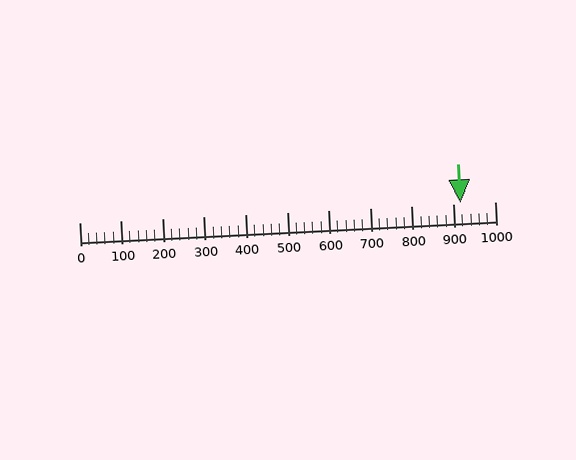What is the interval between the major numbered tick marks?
The major tick marks are spaced 100 units apart.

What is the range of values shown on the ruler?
The ruler shows values from 0 to 1000.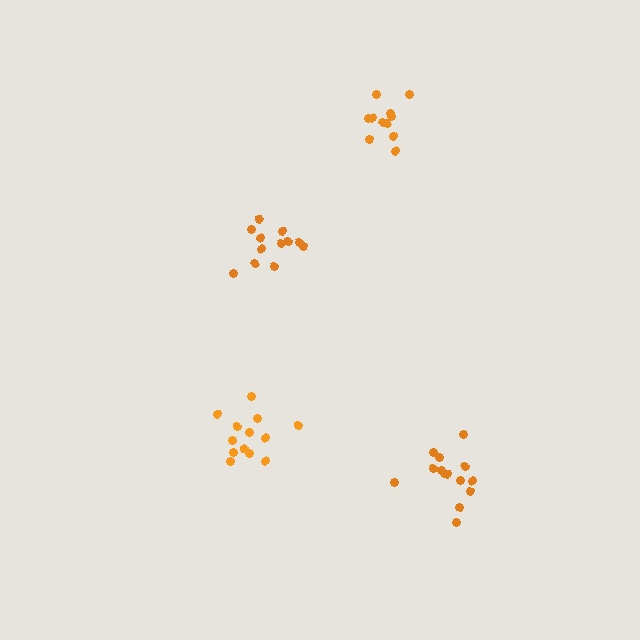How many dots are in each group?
Group 1: 14 dots, Group 2: 14 dots, Group 3: 11 dots, Group 4: 12 dots (51 total).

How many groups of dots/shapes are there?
There are 4 groups.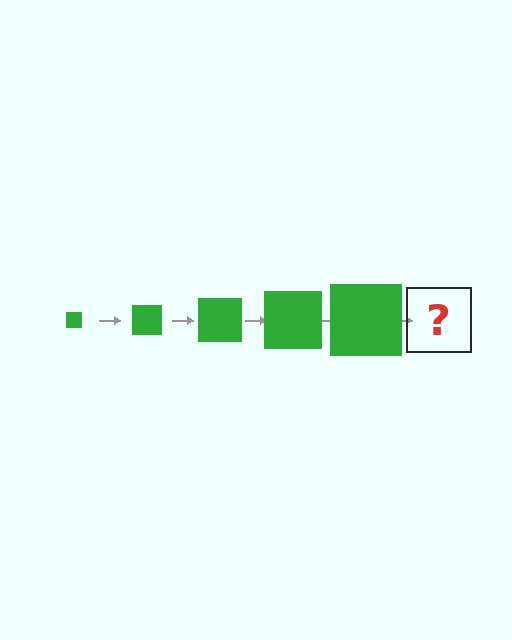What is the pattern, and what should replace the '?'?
The pattern is that the square gets progressively larger each step. The '?' should be a green square, larger than the previous one.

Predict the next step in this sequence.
The next step is a green square, larger than the previous one.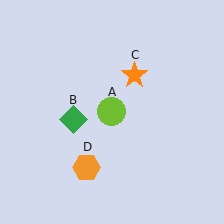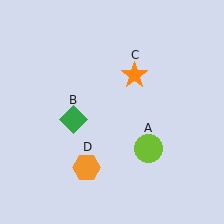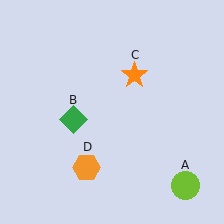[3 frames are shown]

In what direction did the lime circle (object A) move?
The lime circle (object A) moved down and to the right.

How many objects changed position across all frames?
1 object changed position: lime circle (object A).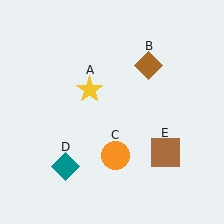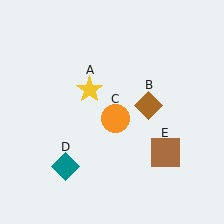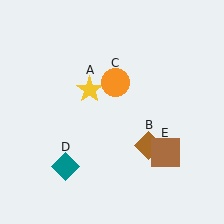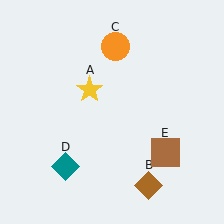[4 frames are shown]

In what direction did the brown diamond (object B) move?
The brown diamond (object B) moved down.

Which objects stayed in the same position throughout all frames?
Yellow star (object A) and teal diamond (object D) and brown square (object E) remained stationary.